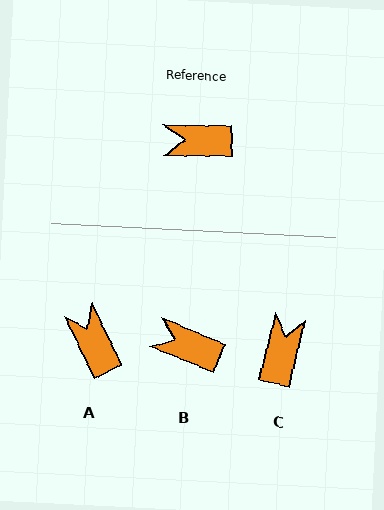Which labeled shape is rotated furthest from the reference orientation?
C, about 104 degrees away.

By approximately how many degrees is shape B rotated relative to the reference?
Approximately 22 degrees clockwise.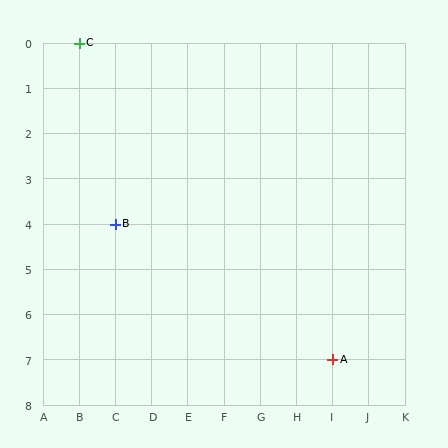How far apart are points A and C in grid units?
Points A and C are 7 columns and 7 rows apart (about 9.9 grid units diagonally).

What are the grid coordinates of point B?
Point B is at grid coordinates (C, 4).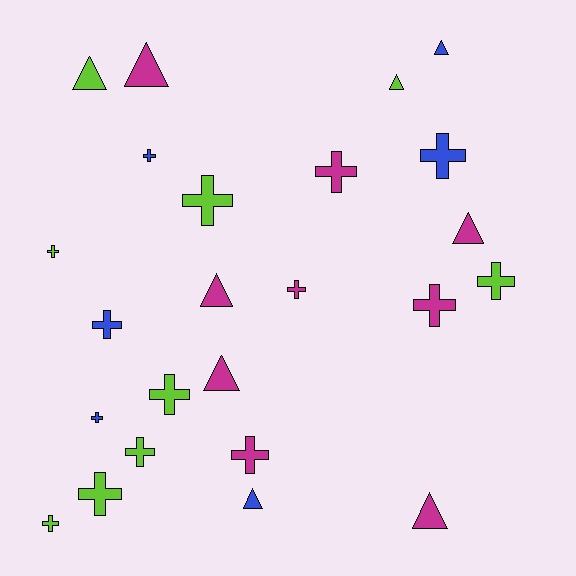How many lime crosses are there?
There are 7 lime crosses.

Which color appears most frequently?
Lime, with 9 objects.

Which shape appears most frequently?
Cross, with 15 objects.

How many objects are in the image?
There are 24 objects.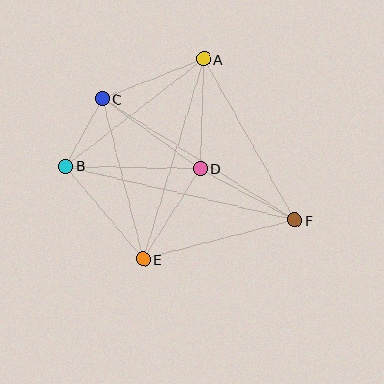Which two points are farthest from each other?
Points B and F are farthest from each other.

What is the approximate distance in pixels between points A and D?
The distance between A and D is approximately 110 pixels.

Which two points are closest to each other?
Points B and C are closest to each other.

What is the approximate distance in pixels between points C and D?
The distance between C and D is approximately 120 pixels.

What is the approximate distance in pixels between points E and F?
The distance between E and F is approximately 157 pixels.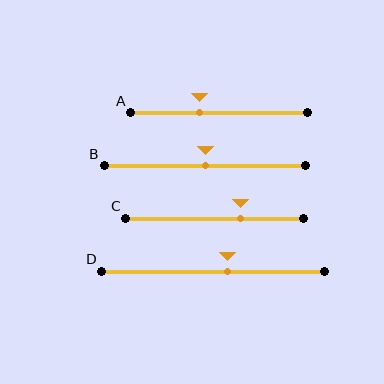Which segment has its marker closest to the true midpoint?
Segment B has its marker closest to the true midpoint.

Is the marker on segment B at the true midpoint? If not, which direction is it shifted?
Yes, the marker on segment B is at the true midpoint.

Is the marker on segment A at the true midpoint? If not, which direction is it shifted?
No, the marker on segment A is shifted to the left by about 11% of the segment length.